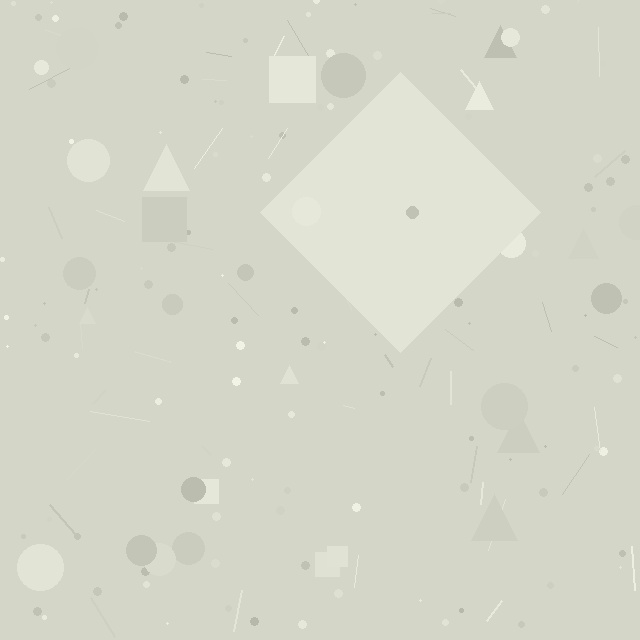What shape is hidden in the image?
A diamond is hidden in the image.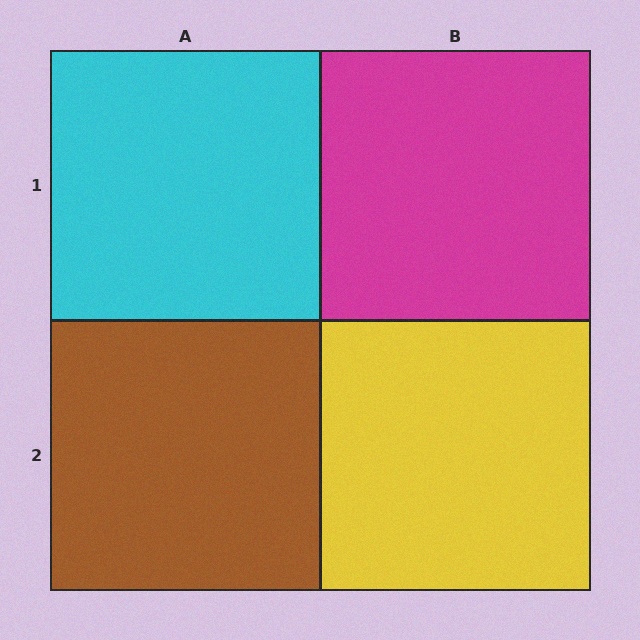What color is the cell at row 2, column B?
Yellow.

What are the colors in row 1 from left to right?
Cyan, magenta.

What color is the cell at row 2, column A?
Brown.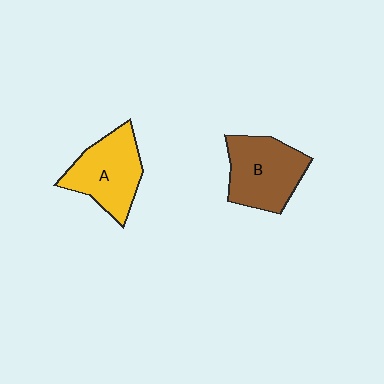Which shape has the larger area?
Shape B (brown).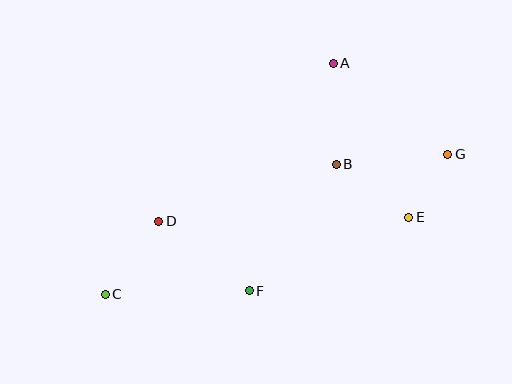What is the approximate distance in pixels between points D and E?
The distance between D and E is approximately 250 pixels.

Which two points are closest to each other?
Points E and G are closest to each other.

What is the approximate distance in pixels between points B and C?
The distance between B and C is approximately 265 pixels.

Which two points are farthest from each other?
Points C and G are farthest from each other.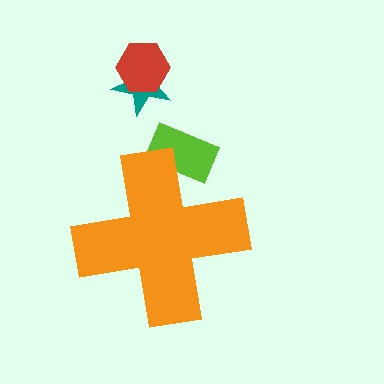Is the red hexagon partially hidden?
No, the red hexagon is fully visible.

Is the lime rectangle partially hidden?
Yes, the lime rectangle is partially hidden behind the orange cross.